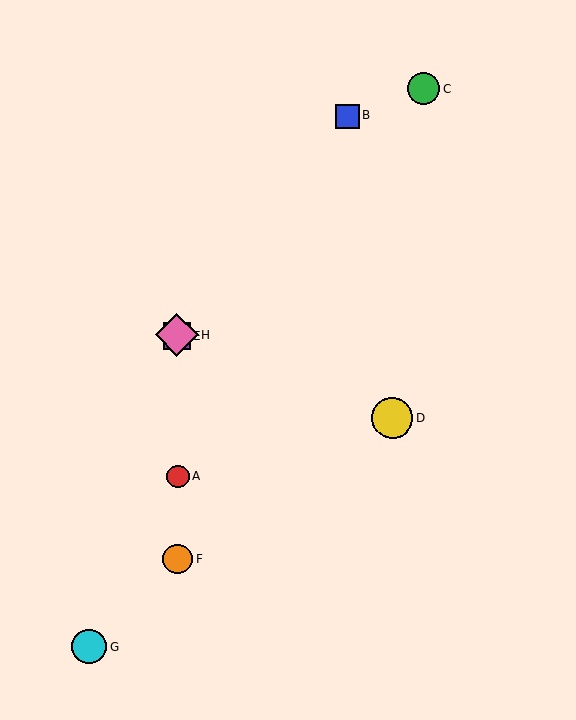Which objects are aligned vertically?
Objects A, E, F, H are aligned vertically.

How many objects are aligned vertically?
4 objects (A, E, F, H) are aligned vertically.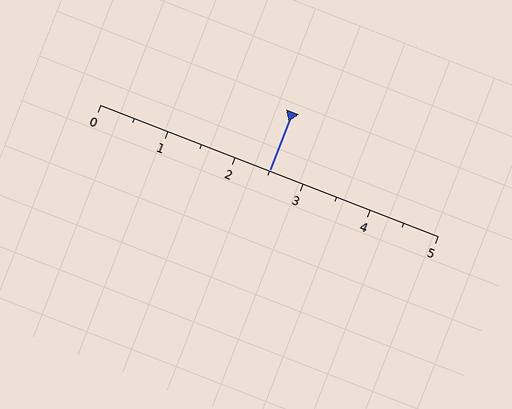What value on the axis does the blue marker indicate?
The marker indicates approximately 2.5.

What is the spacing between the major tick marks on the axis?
The major ticks are spaced 1 apart.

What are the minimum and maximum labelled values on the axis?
The axis runs from 0 to 5.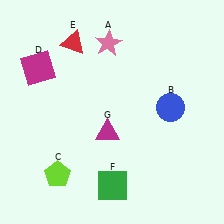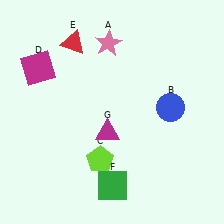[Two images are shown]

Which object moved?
The lime pentagon (C) moved right.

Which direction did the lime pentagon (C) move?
The lime pentagon (C) moved right.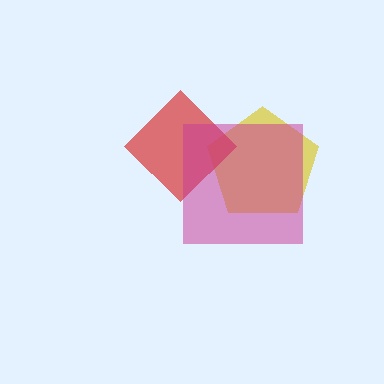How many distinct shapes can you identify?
There are 3 distinct shapes: a yellow pentagon, a red diamond, a magenta square.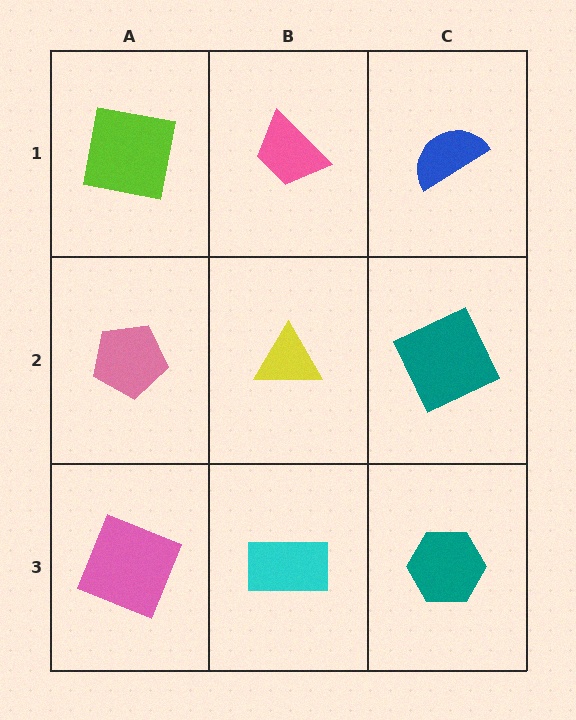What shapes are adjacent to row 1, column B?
A yellow triangle (row 2, column B), a lime square (row 1, column A), a blue semicircle (row 1, column C).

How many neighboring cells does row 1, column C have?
2.